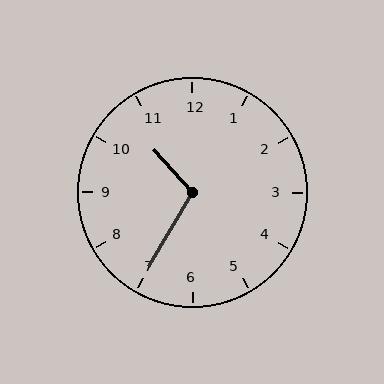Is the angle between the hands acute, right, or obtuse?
It is obtuse.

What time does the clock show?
10:35.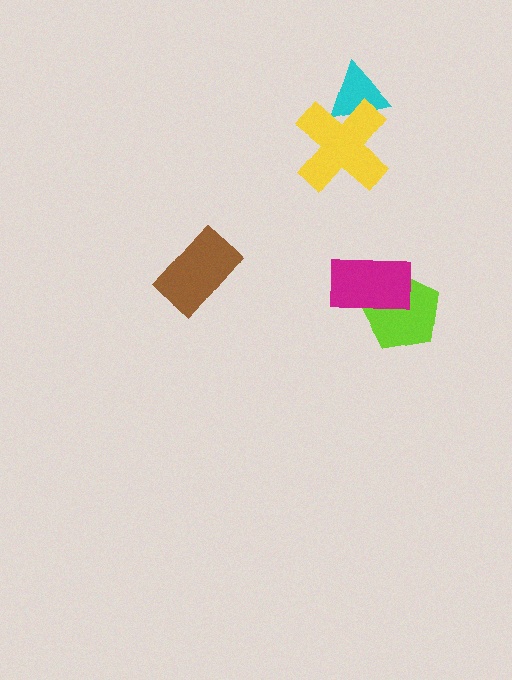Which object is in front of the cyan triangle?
The yellow cross is in front of the cyan triangle.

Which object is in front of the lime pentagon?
The magenta rectangle is in front of the lime pentagon.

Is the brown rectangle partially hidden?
No, no other shape covers it.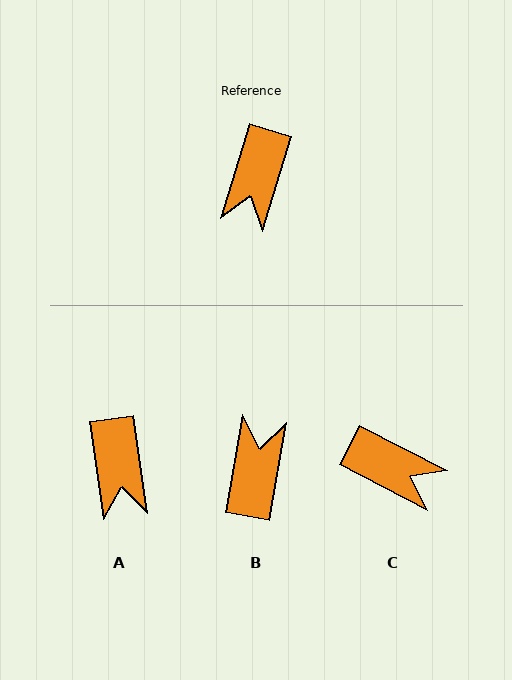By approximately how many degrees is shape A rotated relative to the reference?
Approximately 25 degrees counter-clockwise.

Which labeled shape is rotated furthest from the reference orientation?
B, about 173 degrees away.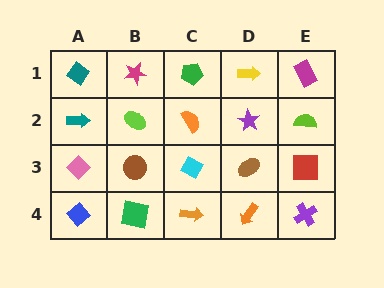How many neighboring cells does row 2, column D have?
4.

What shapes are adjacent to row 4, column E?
A red square (row 3, column E), an orange arrow (row 4, column D).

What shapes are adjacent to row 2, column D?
A yellow arrow (row 1, column D), a brown ellipse (row 3, column D), an orange semicircle (row 2, column C), a lime semicircle (row 2, column E).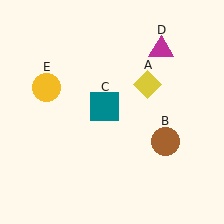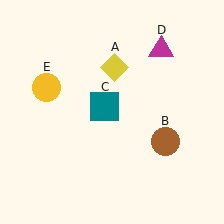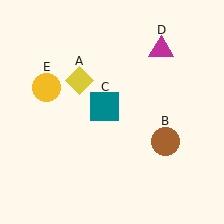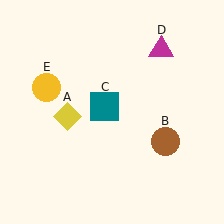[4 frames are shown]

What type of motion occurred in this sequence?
The yellow diamond (object A) rotated counterclockwise around the center of the scene.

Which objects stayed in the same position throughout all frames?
Brown circle (object B) and teal square (object C) and magenta triangle (object D) and yellow circle (object E) remained stationary.